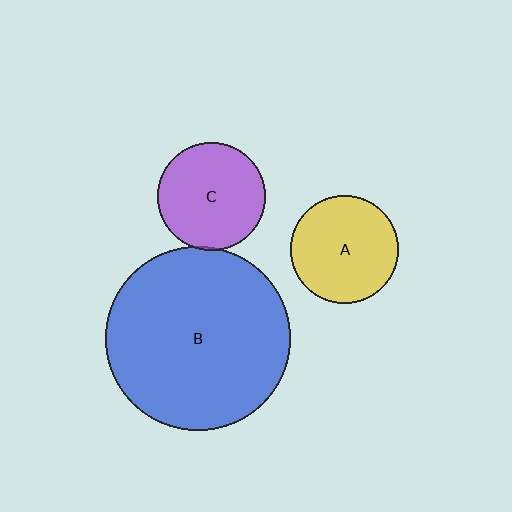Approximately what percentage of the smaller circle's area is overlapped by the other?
Approximately 5%.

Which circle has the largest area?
Circle B (blue).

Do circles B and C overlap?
Yes.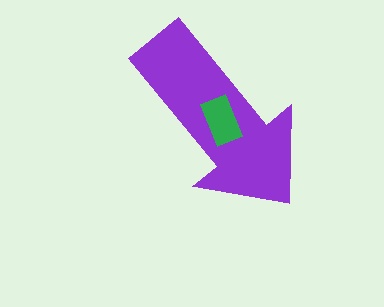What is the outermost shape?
The purple arrow.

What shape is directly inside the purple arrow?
The green rectangle.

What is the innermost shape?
The green rectangle.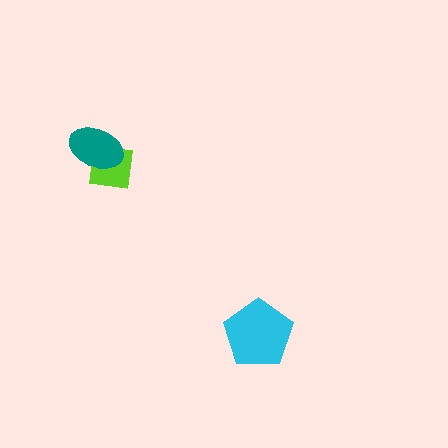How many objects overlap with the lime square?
1 object overlaps with the lime square.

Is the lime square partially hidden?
Yes, it is partially covered by another shape.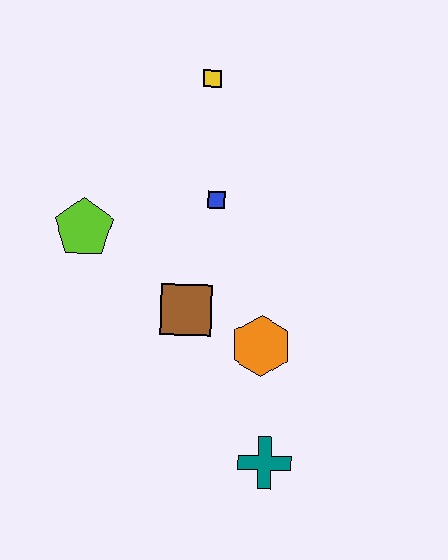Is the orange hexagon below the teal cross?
No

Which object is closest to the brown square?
The orange hexagon is closest to the brown square.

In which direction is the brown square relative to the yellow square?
The brown square is below the yellow square.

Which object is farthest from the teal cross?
The yellow square is farthest from the teal cross.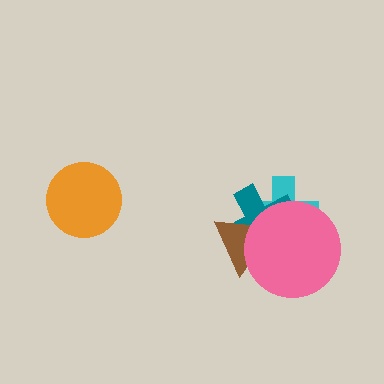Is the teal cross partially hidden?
Yes, it is partially covered by another shape.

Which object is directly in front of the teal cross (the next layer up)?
The brown triangle is directly in front of the teal cross.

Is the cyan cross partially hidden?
Yes, it is partially covered by another shape.